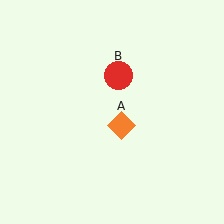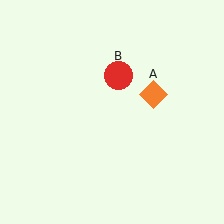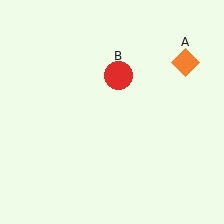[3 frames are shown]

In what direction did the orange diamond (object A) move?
The orange diamond (object A) moved up and to the right.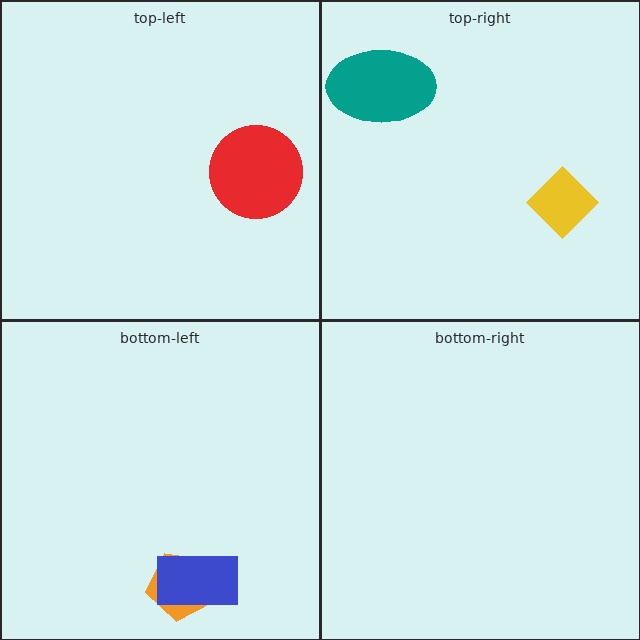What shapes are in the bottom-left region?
The orange pentagon, the blue rectangle.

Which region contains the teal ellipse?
The top-right region.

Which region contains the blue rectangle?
The bottom-left region.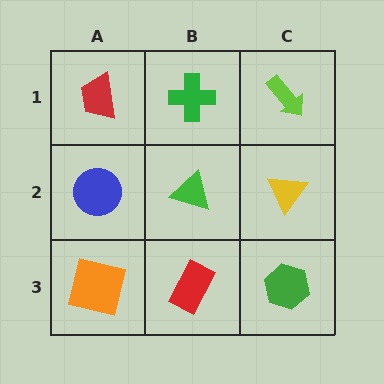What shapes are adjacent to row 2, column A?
A red trapezoid (row 1, column A), an orange square (row 3, column A), a green triangle (row 2, column B).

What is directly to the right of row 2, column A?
A green triangle.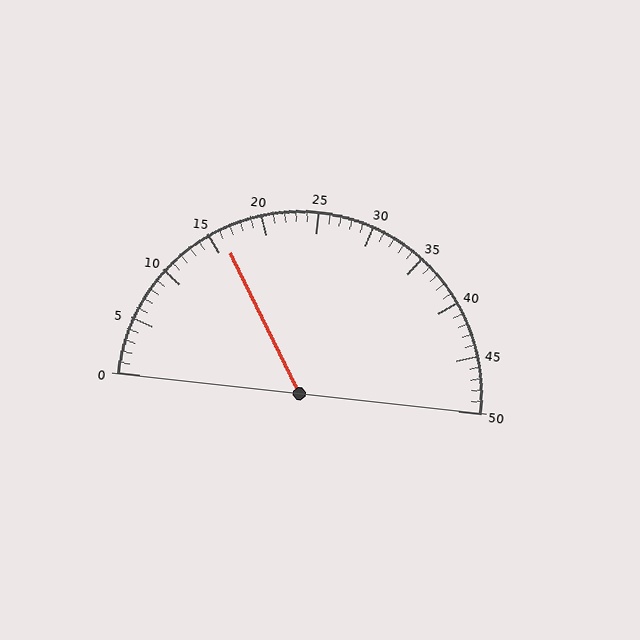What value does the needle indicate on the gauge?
The needle indicates approximately 16.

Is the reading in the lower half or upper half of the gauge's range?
The reading is in the lower half of the range (0 to 50).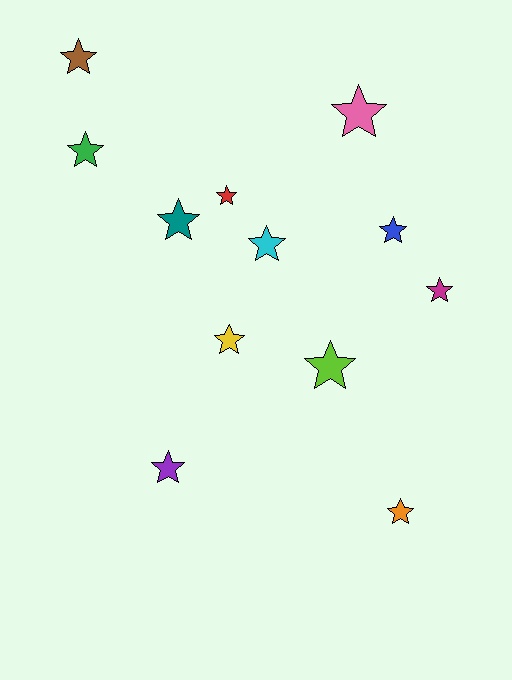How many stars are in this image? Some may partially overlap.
There are 12 stars.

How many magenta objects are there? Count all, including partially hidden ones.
There is 1 magenta object.